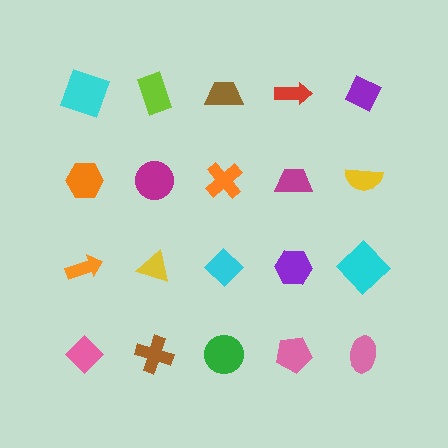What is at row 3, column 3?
A cyan diamond.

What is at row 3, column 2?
A yellow triangle.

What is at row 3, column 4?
A purple hexagon.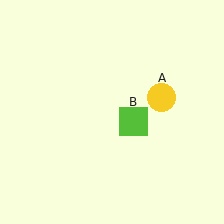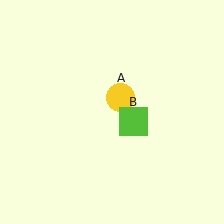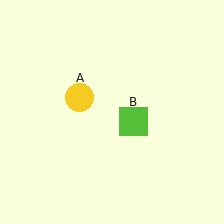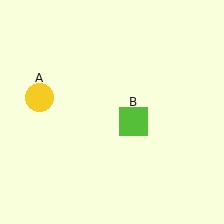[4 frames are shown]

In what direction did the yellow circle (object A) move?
The yellow circle (object A) moved left.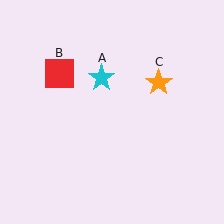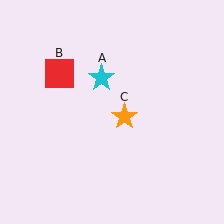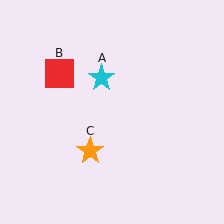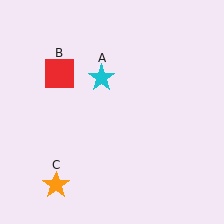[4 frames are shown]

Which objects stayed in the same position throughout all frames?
Cyan star (object A) and red square (object B) remained stationary.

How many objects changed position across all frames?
1 object changed position: orange star (object C).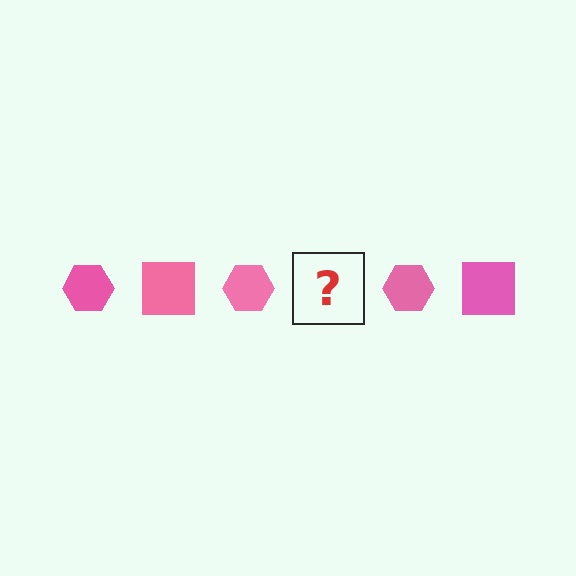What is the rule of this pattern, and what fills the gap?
The rule is that the pattern cycles through hexagon, square shapes in pink. The gap should be filled with a pink square.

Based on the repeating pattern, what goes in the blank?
The blank should be a pink square.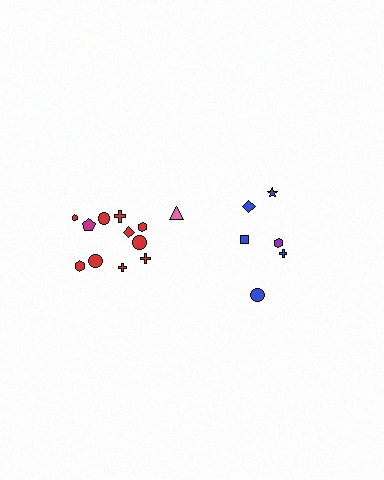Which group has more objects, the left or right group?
The left group.